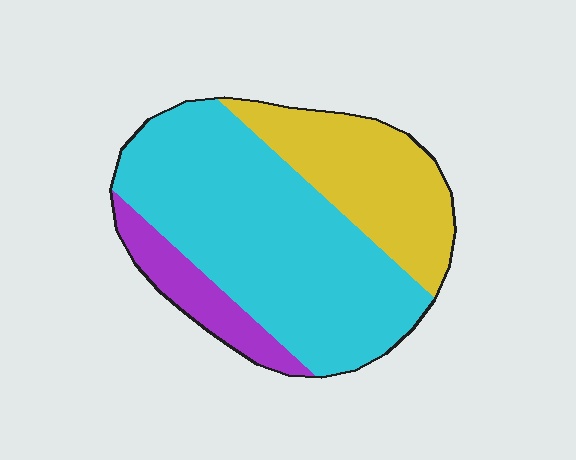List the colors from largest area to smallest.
From largest to smallest: cyan, yellow, purple.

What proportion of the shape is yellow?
Yellow takes up about one quarter (1/4) of the shape.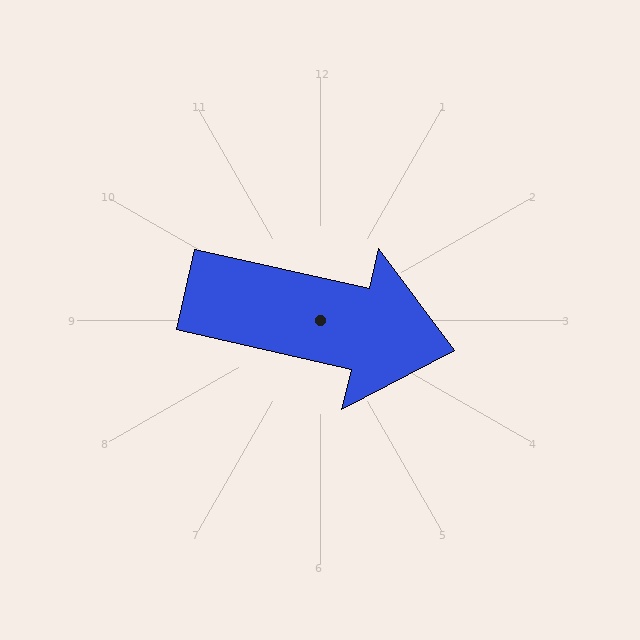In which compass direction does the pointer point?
East.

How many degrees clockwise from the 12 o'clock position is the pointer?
Approximately 103 degrees.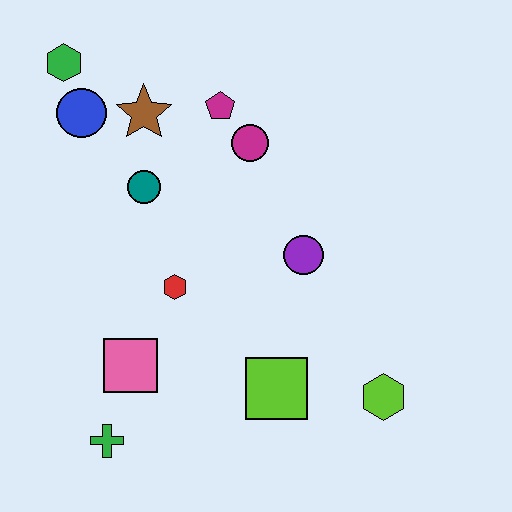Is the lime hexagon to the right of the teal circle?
Yes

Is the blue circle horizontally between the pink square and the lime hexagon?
No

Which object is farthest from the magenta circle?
The green cross is farthest from the magenta circle.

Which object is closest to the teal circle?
The brown star is closest to the teal circle.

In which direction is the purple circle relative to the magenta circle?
The purple circle is below the magenta circle.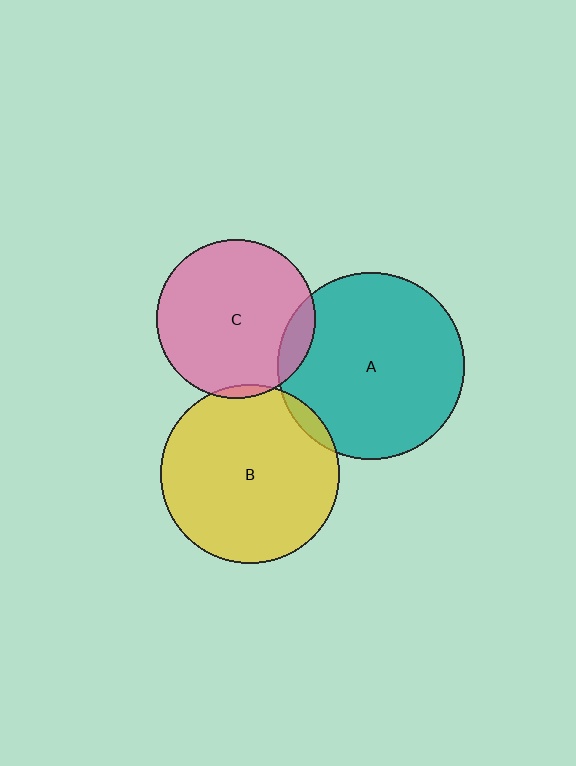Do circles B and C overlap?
Yes.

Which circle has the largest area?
Circle A (teal).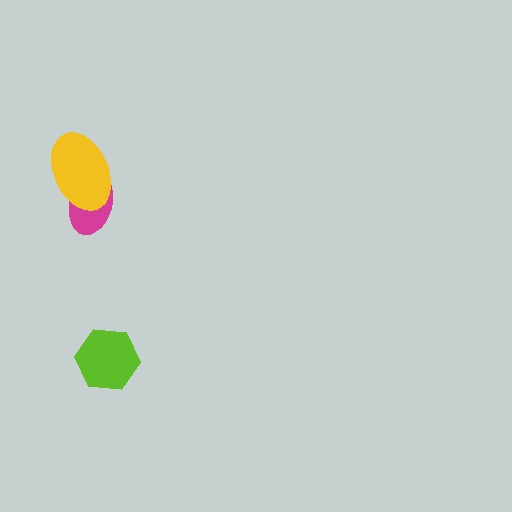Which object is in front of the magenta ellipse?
The yellow ellipse is in front of the magenta ellipse.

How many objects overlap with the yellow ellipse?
1 object overlaps with the yellow ellipse.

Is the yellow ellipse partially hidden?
No, no other shape covers it.